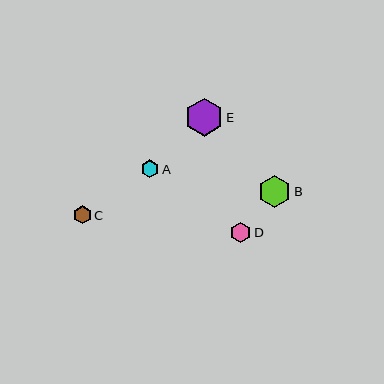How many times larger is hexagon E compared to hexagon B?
Hexagon E is approximately 1.2 times the size of hexagon B.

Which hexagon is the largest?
Hexagon E is the largest with a size of approximately 38 pixels.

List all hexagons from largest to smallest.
From largest to smallest: E, B, D, A, C.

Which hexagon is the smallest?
Hexagon C is the smallest with a size of approximately 18 pixels.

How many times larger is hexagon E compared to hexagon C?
Hexagon E is approximately 2.2 times the size of hexagon C.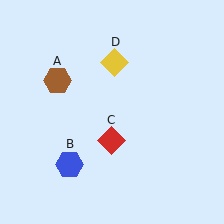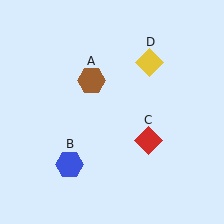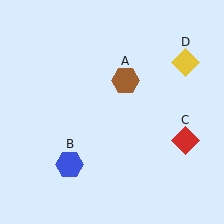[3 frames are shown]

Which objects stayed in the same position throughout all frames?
Blue hexagon (object B) remained stationary.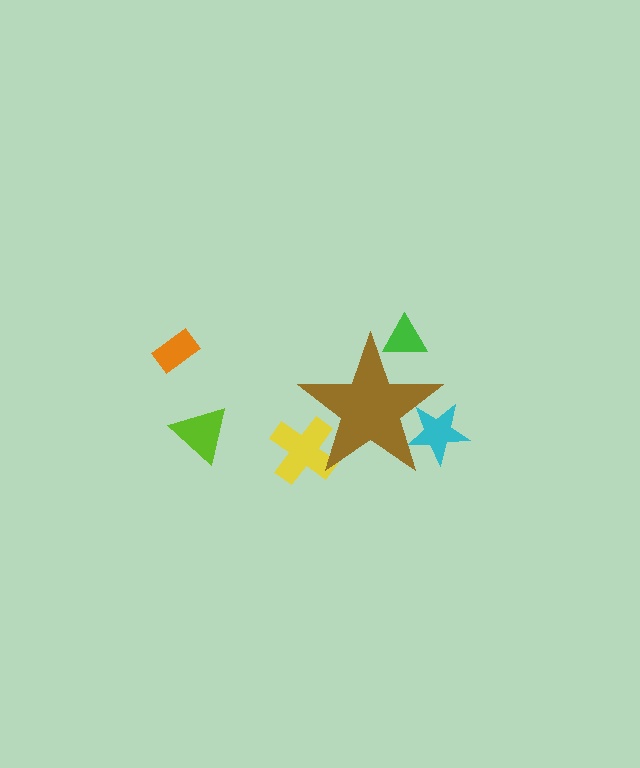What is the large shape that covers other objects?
A brown star.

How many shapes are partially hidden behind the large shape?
3 shapes are partially hidden.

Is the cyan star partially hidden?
Yes, the cyan star is partially hidden behind the brown star.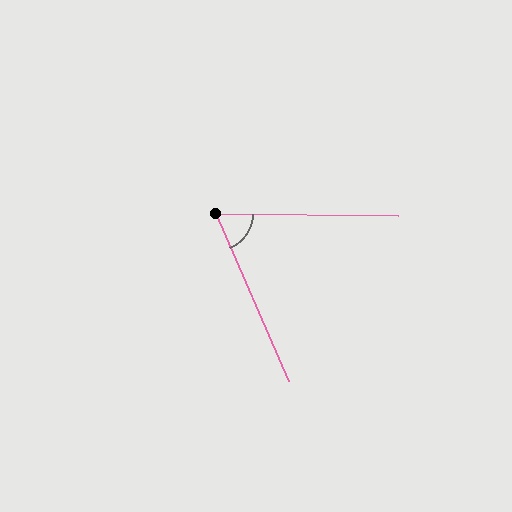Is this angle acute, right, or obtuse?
It is acute.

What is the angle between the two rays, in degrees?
Approximately 66 degrees.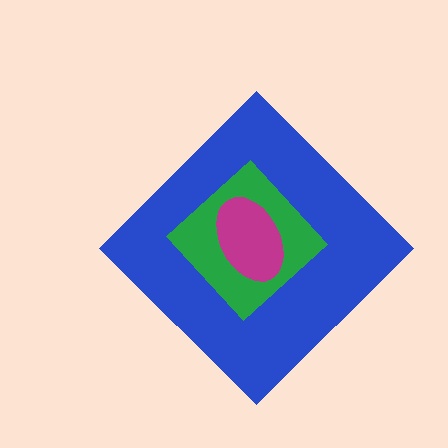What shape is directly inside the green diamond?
The magenta ellipse.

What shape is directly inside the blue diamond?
The green diamond.